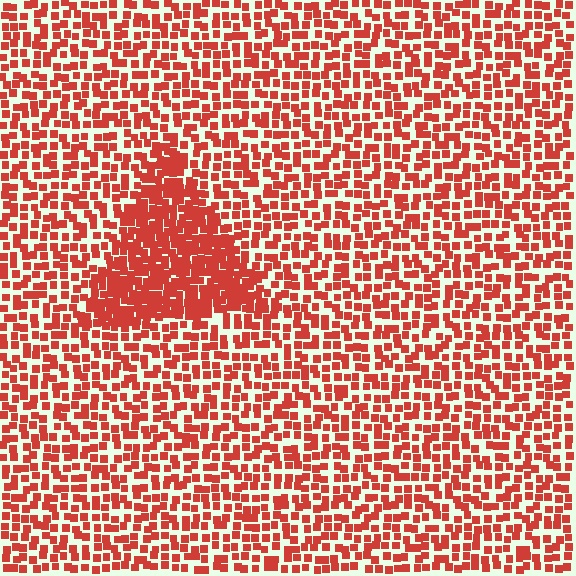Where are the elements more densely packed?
The elements are more densely packed inside the triangle boundary.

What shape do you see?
I see a triangle.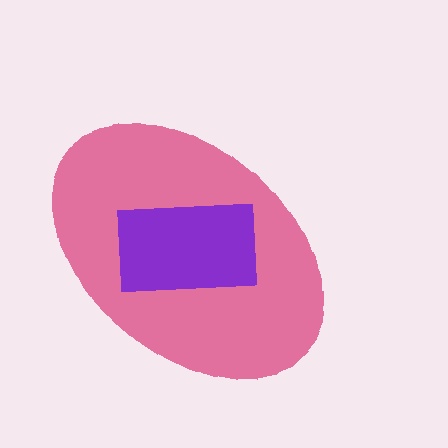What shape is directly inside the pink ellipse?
The purple rectangle.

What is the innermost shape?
The purple rectangle.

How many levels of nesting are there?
2.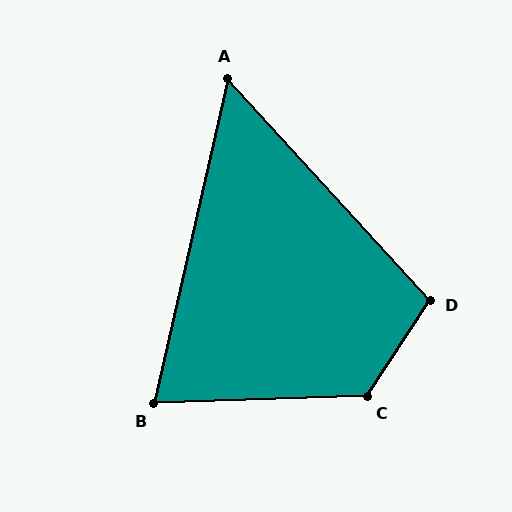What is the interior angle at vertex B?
Approximately 75 degrees (acute).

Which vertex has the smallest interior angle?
A, at approximately 55 degrees.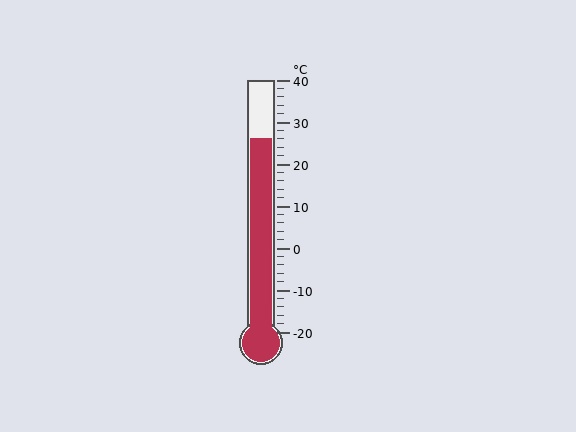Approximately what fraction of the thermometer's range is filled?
The thermometer is filled to approximately 75% of its range.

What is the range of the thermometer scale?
The thermometer scale ranges from -20°C to 40°C.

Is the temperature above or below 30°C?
The temperature is below 30°C.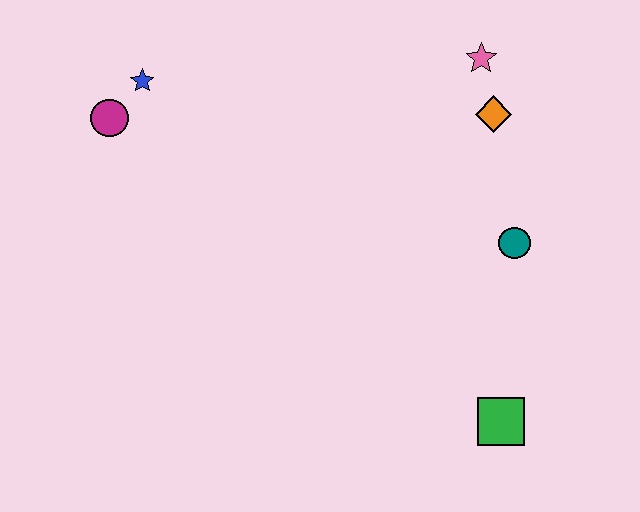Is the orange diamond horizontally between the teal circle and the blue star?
Yes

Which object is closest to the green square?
The teal circle is closest to the green square.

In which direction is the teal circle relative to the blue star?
The teal circle is to the right of the blue star.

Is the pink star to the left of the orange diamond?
Yes